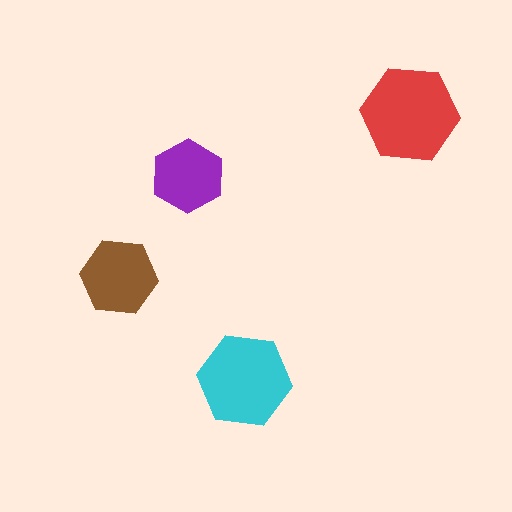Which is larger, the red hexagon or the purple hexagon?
The red one.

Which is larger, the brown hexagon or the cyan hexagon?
The cyan one.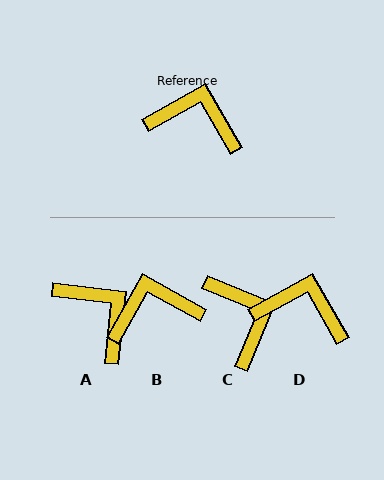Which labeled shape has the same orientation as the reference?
D.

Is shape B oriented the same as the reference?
No, it is off by about 31 degrees.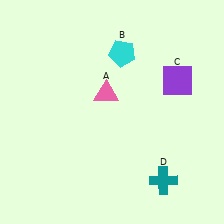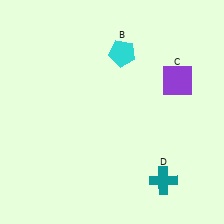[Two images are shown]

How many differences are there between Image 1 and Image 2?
There is 1 difference between the two images.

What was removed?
The pink triangle (A) was removed in Image 2.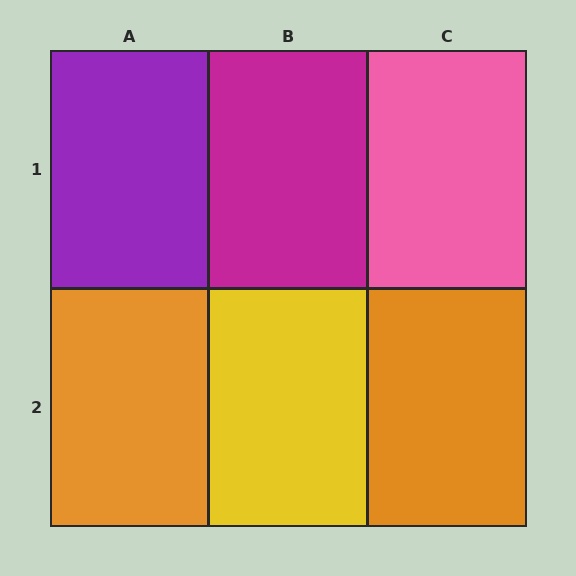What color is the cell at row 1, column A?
Purple.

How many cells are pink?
1 cell is pink.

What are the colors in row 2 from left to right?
Orange, yellow, orange.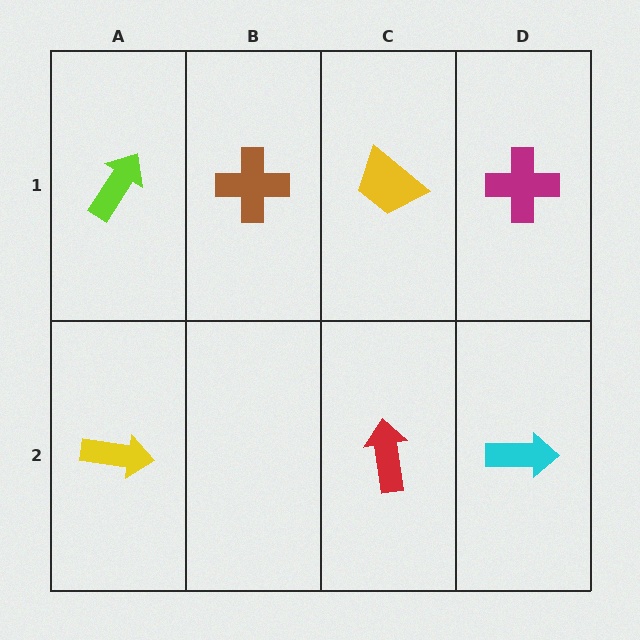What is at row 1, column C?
A yellow trapezoid.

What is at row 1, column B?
A brown cross.